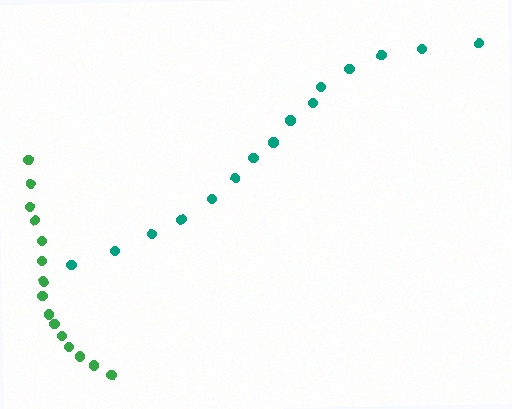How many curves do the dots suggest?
There are 2 distinct paths.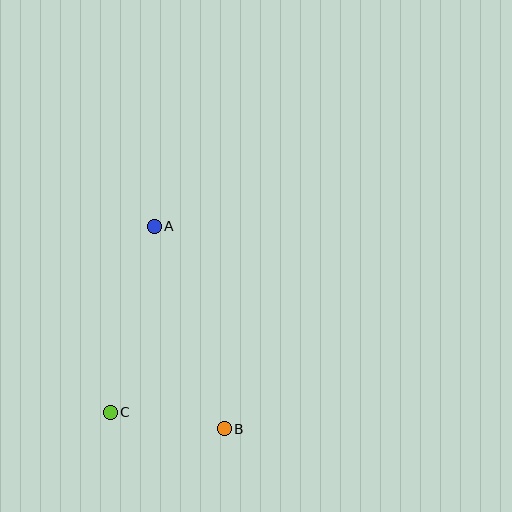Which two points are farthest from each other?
Points A and B are farthest from each other.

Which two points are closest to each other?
Points B and C are closest to each other.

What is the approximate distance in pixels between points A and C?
The distance between A and C is approximately 191 pixels.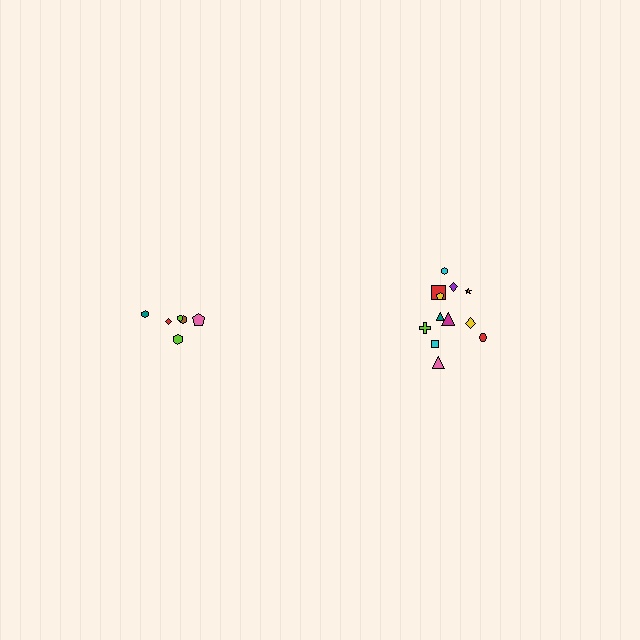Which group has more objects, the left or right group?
The right group.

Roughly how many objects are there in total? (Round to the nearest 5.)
Roughly 20 objects in total.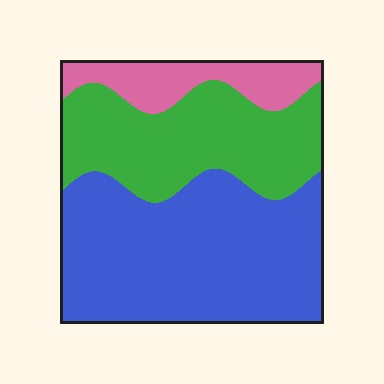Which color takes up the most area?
Blue, at roughly 55%.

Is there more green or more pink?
Green.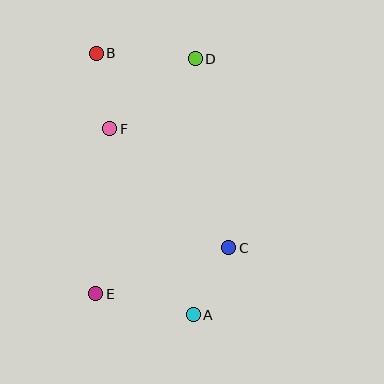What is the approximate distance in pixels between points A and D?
The distance between A and D is approximately 256 pixels.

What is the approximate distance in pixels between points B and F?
The distance between B and F is approximately 77 pixels.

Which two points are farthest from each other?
Points A and B are farthest from each other.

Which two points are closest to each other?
Points A and C are closest to each other.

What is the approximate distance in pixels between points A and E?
The distance between A and E is approximately 100 pixels.